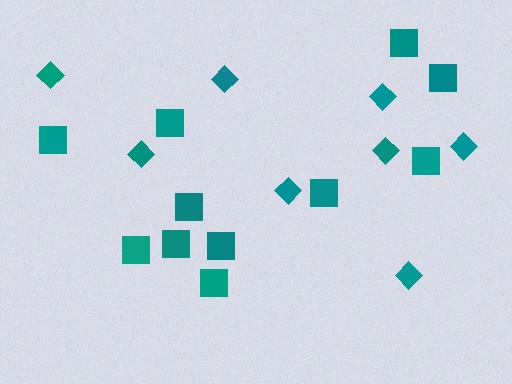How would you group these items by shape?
There are 2 groups: one group of diamonds (8) and one group of squares (11).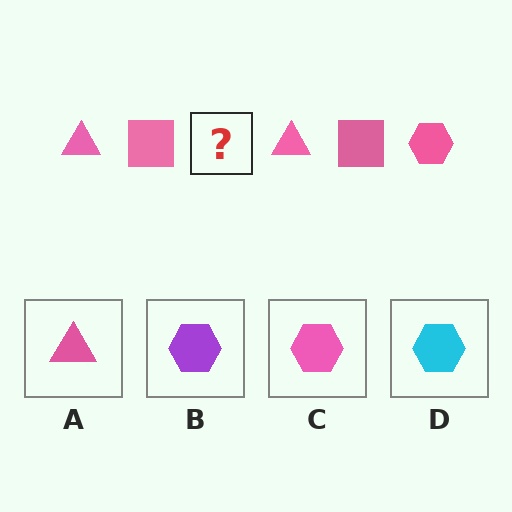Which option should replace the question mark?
Option C.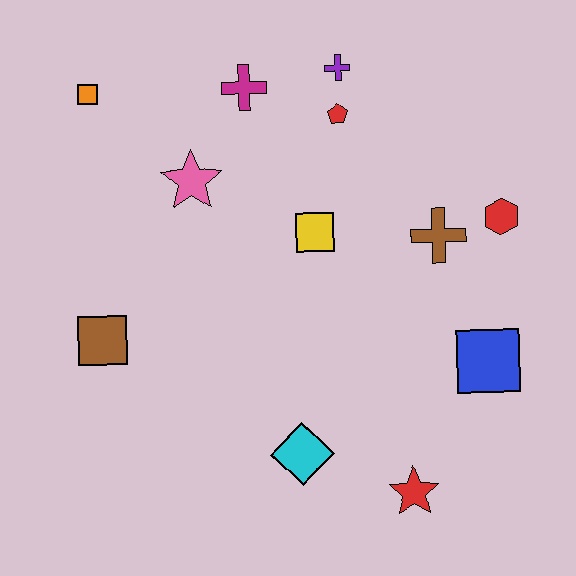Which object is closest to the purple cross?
The red pentagon is closest to the purple cross.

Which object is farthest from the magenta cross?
The red star is farthest from the magenta cross.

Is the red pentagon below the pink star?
No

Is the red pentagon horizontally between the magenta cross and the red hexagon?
Yes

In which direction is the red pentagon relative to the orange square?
The red pentagon is to the right of the orange square.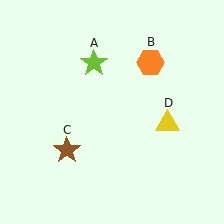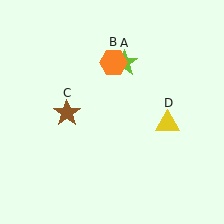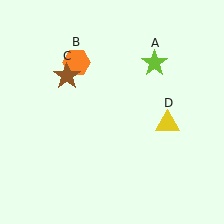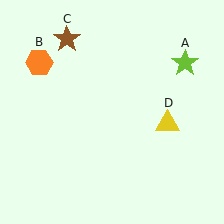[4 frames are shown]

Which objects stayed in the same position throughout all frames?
Yellow triangle (object D) remained stationary.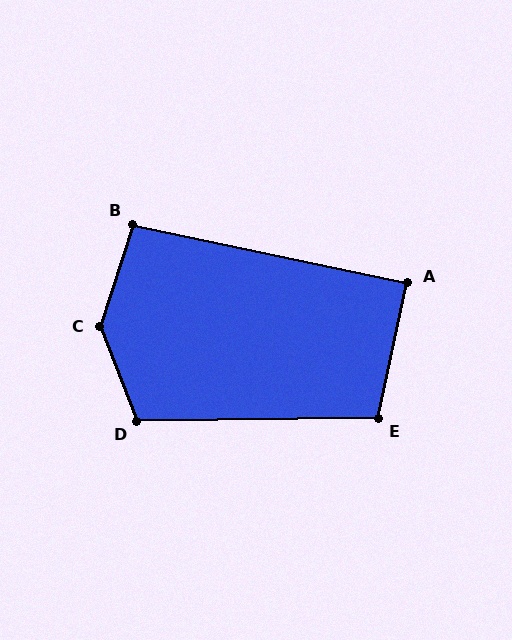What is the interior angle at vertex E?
Approximately 103 degrees (obtuse).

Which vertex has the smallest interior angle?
A, at approximately 90 degrees.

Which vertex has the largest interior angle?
C, at approximately 141 degrees.